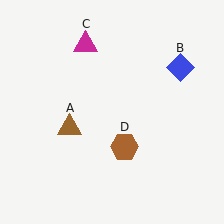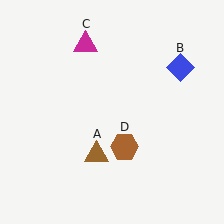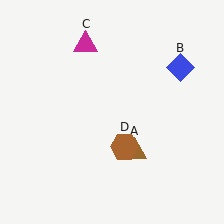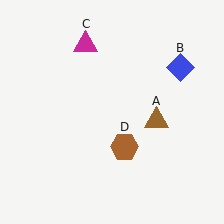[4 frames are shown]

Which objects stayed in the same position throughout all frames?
Blue diamond (object B) and magenta triangle (object C) and brown hexagon (object D) remained stationary.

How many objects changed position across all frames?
1 object changed position: brown triangle (object A).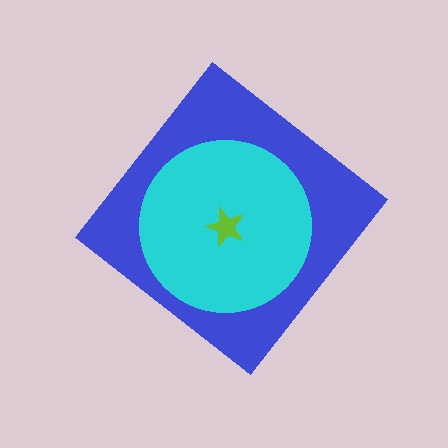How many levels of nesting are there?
3.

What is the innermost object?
The lime star.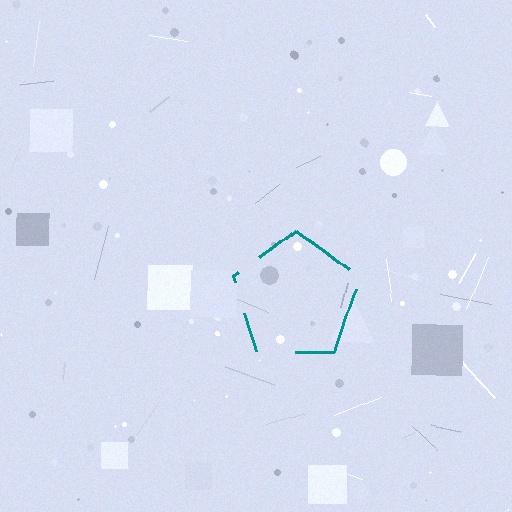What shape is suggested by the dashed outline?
The dashed outline suggests a pentagon.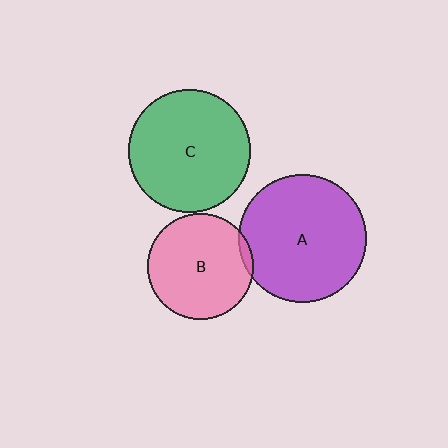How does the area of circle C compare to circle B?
Approximately 1.3 times.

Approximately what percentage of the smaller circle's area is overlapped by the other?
Approximately 5%.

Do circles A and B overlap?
Yes.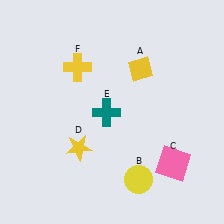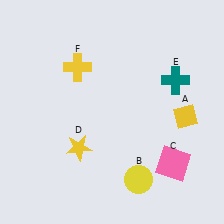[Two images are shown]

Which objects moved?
The objects that moved are: the yellow diamond (A), the teal cross (E).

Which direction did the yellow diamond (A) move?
The yellow diamond (A) moved down.